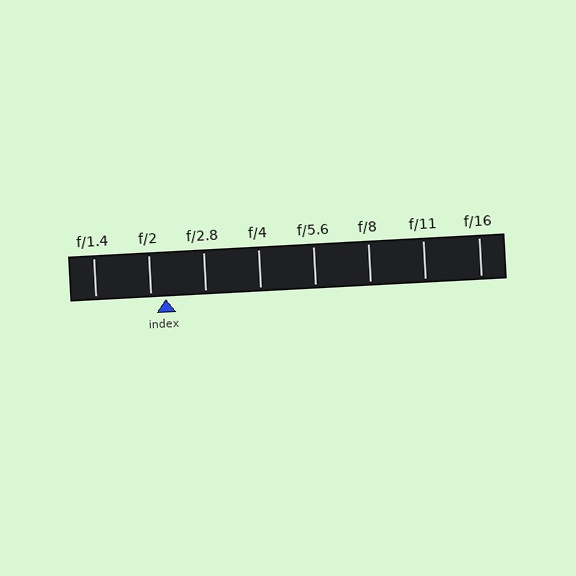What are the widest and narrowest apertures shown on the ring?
The widest aperture shown is f/1.4 and the narrowest is f/16.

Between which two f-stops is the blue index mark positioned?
The index mark is between f/2 and f/2.8.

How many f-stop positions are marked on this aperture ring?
There are 8 f-stop positions marked.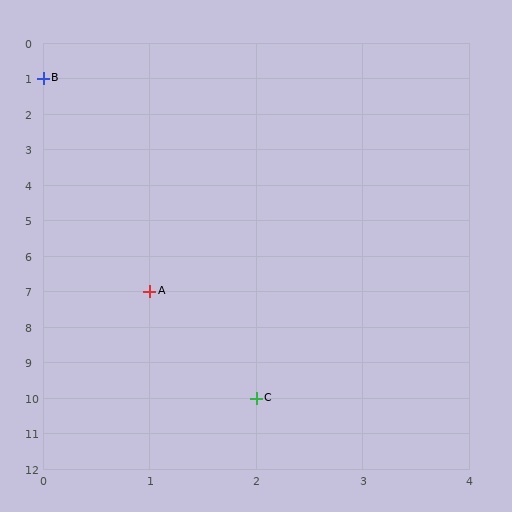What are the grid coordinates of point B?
Point B is at grid coordinates (0, 1).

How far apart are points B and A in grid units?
Points B and A are 1 column and 6 rows apart (about 6.1 grid units diagonally).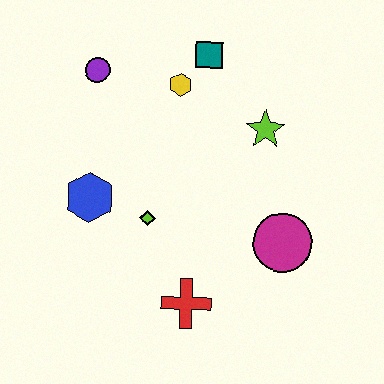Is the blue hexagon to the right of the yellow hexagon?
No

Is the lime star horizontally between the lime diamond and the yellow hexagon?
No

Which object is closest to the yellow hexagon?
The teal square is closest to the yellow hexagon.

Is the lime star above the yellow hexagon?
No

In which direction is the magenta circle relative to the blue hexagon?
The magenta circle is to the right of the blue hexagon.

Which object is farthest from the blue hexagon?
The magenta circle is farthest from the blue hexagon.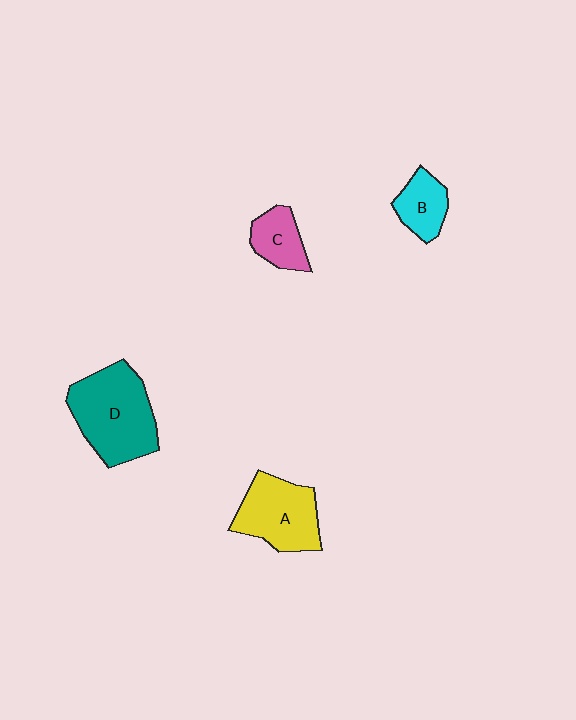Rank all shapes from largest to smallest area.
From largest to smallest: D (teal), A (yellow), B (cyan), C (pink).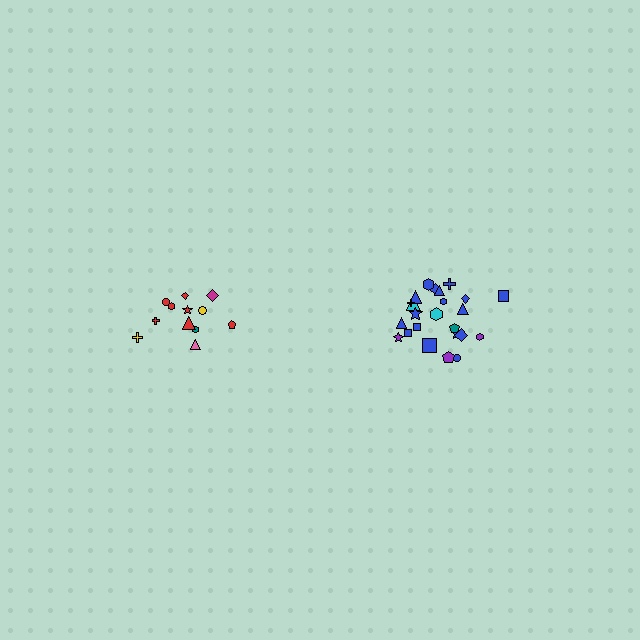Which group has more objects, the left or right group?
The right group.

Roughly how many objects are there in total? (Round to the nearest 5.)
Roughly 35 objects in total.